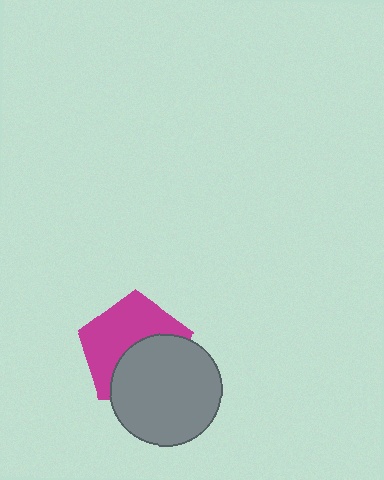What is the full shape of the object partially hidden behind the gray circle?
The partially hidden object is a magenta pentagon.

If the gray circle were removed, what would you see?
You would see the complete magenta pentagon.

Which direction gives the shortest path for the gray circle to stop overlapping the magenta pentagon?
Moving down gives the shortest separation.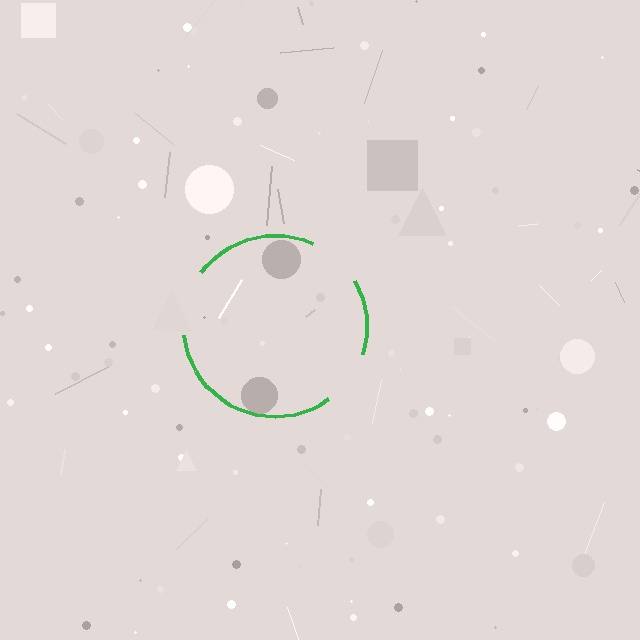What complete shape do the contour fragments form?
The contour fragments form a circle.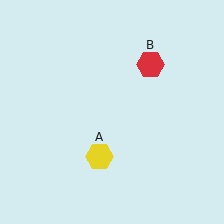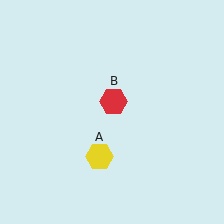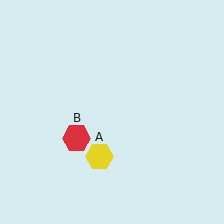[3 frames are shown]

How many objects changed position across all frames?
1 object changed position: red hexagon (object B).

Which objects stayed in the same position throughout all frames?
Yellow hexagon (object A) remained stationary.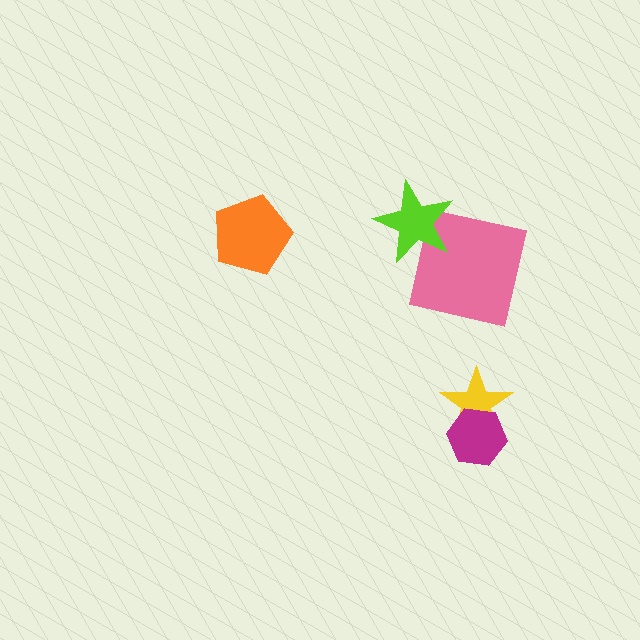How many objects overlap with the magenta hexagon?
1 object overlaps with the magenta hexagon.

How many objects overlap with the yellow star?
1 object overlaps with the yellow star.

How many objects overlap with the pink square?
1 object overlaps with the pink square.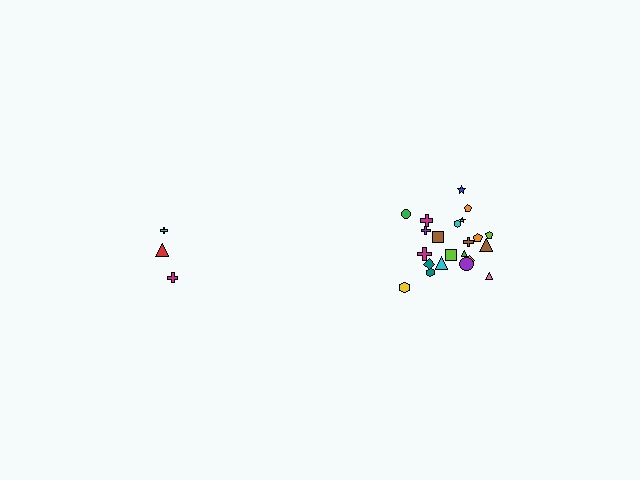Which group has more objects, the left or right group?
The right group.